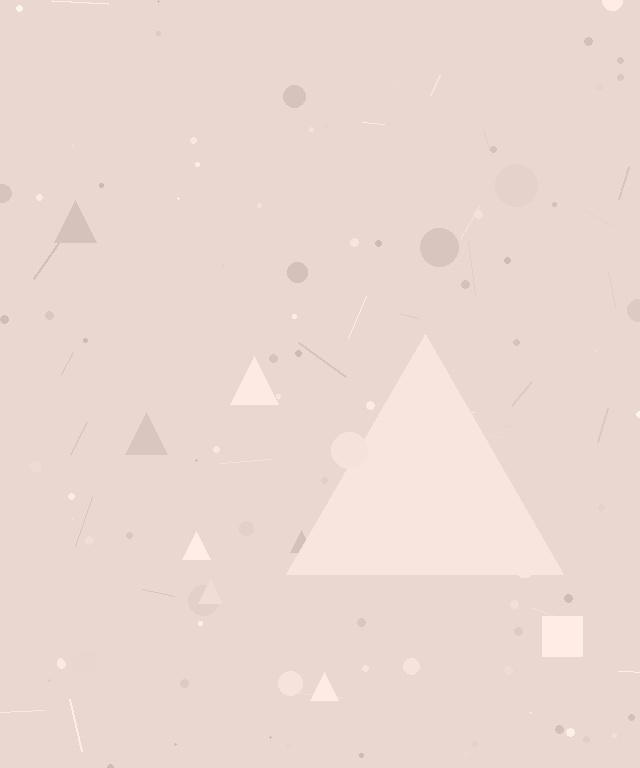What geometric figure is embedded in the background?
A triangle is embedded in the background.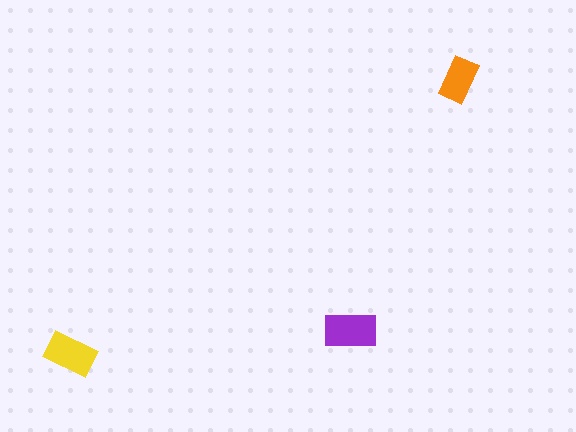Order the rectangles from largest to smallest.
the purple one, the yellow one, the orange one.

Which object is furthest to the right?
The orange rectangle is rightmost.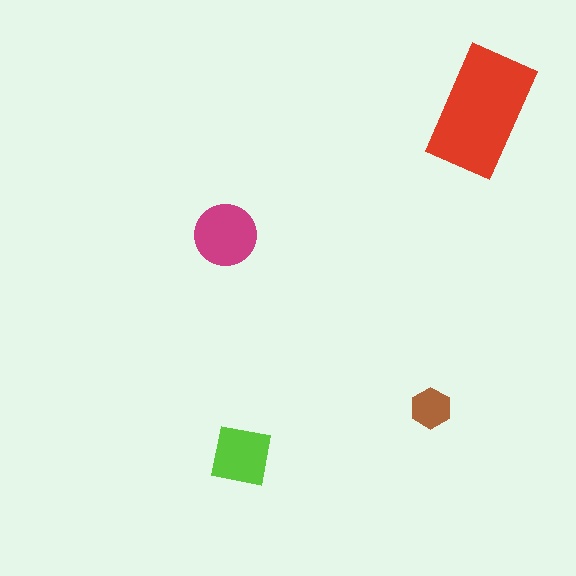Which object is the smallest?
The brown hexagon.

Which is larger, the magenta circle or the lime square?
The magenta circle.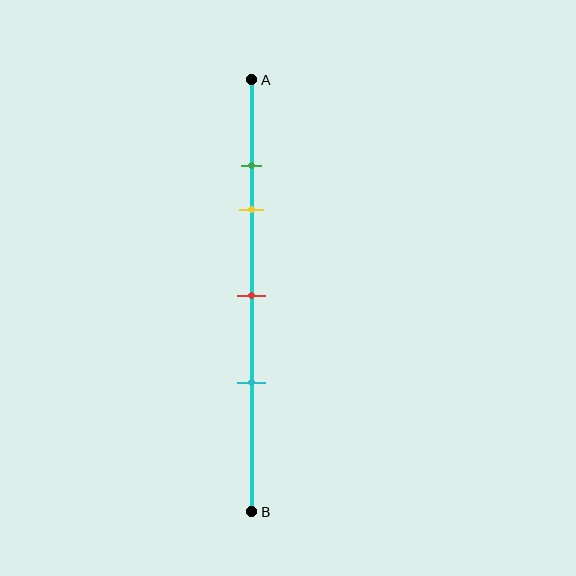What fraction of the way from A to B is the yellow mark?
The yellow mark is approximately 30% (0.3) of the way from A to B.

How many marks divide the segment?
There are 4 marks dividing the segment.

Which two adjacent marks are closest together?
The green and yellow marks are the closest adjacent pair.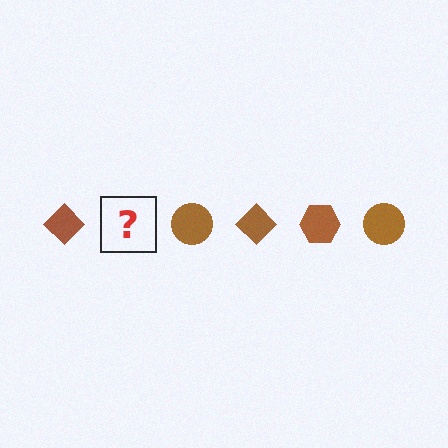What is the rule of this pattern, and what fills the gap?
The rule is that the pattern cycles through diamond, hexagon, circle shapes in brown. The gap should be filled with a brown hexagon.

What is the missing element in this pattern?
The missing element is a brown hexagon.